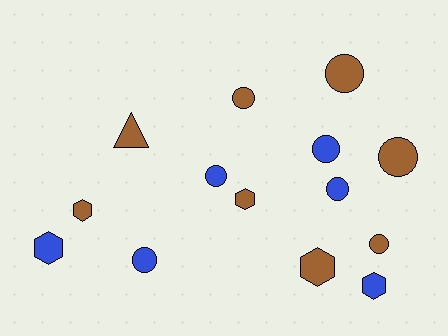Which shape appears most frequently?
Circle, with 8 objects.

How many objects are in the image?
There are 14 objects.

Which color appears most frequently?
Brown, with 8 objects.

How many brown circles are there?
There are 4 brown circles.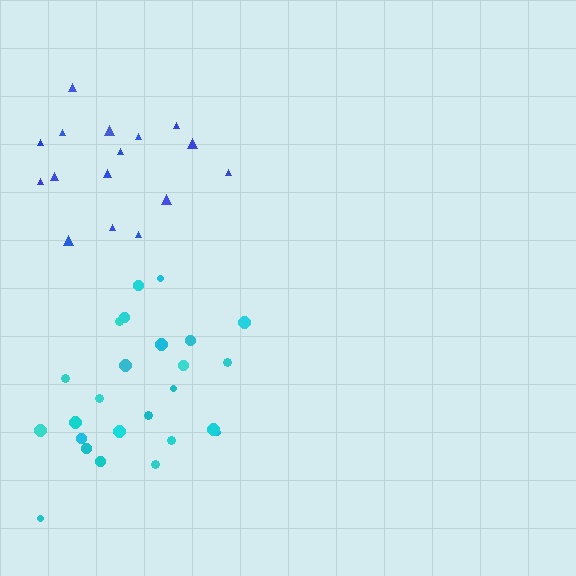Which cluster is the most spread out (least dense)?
Blue.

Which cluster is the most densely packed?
Cyan.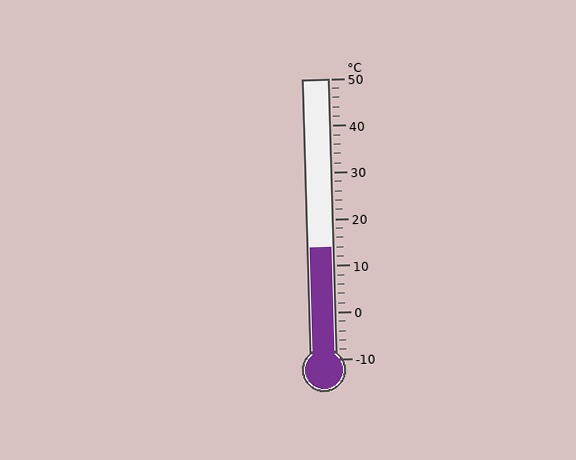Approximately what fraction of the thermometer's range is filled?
The thermometer is filled to approximately 40% of its range.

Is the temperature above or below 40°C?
The temperature is below 40°C.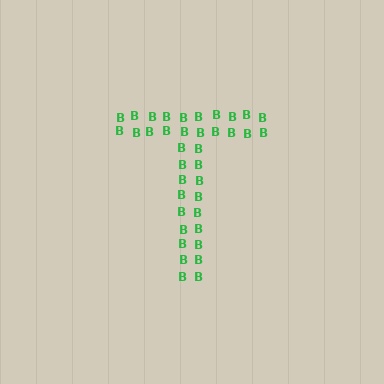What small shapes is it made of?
It is made of small letter B's.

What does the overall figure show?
The overall figure shows the letter T.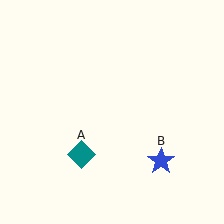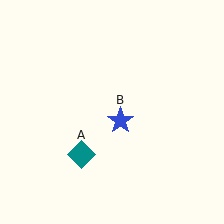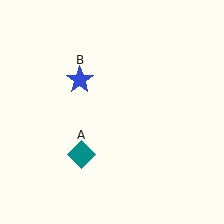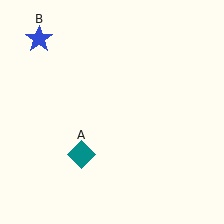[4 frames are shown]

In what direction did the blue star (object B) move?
The blue star (object B) moved up and to the left.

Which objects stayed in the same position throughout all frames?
Teal diamond (object A) remained stationary.